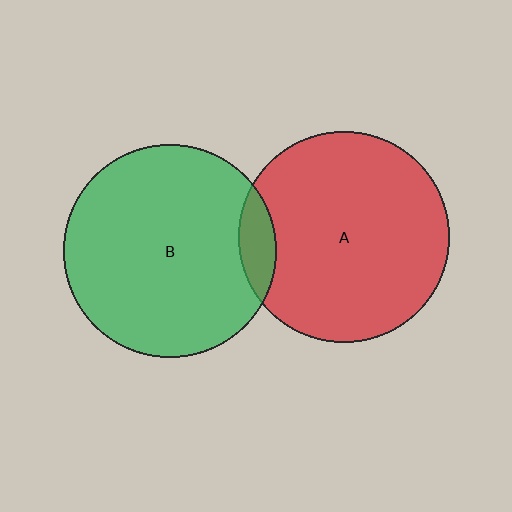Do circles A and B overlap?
Yes.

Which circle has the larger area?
Circle B (green).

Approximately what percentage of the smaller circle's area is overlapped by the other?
Approximately 10%.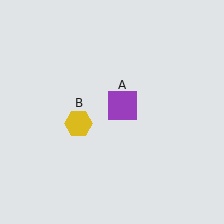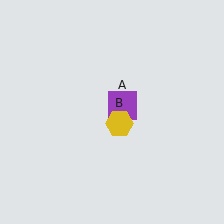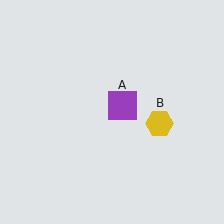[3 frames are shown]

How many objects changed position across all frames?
1 object changed position: yellow hexagon (object B).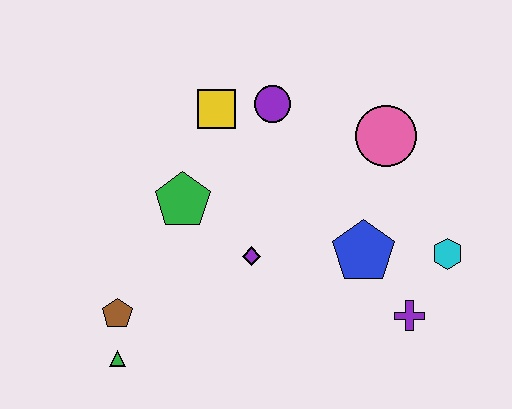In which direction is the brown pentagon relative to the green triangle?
The brown pentagon is above the green triangle.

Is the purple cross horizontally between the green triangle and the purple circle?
No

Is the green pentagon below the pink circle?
Yes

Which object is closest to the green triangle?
The brown pentagon is closest to the green triangle.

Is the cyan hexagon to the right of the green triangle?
Yes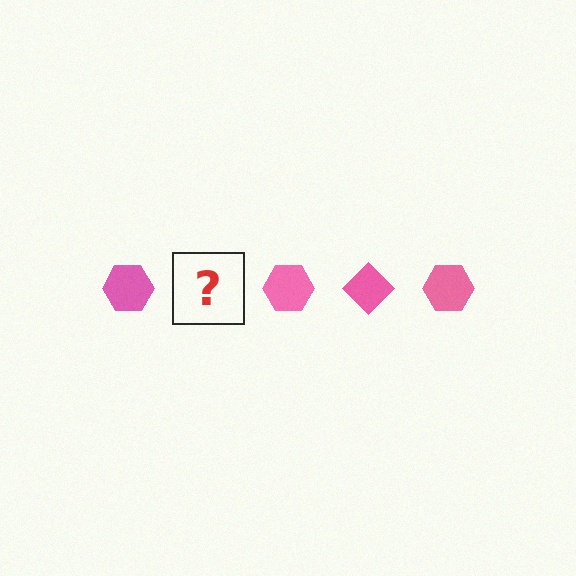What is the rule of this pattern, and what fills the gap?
The rule is that the pattern cycles through hexagon, diamond shapes in pink. The gap should be filled with a pink diamond.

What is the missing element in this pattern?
The missing element is a pink diamond.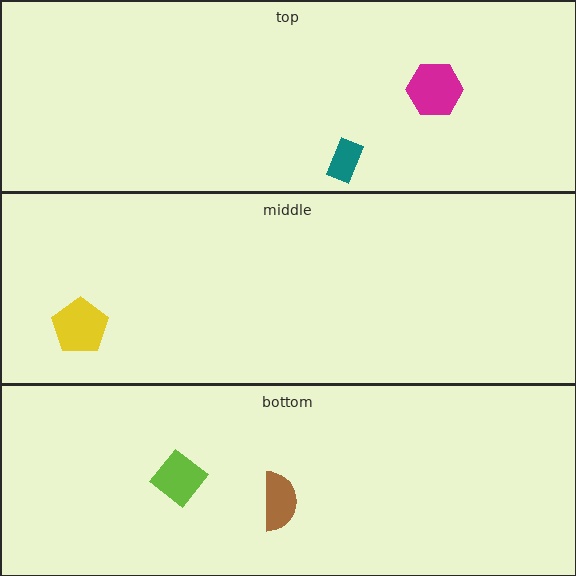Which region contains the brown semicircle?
The bottom region.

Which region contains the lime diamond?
The bottom region.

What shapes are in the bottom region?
The lime diamond, the brown semicircle.